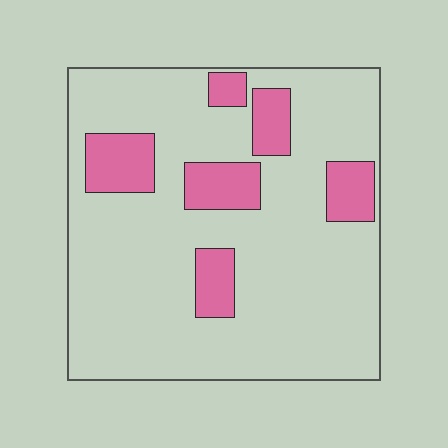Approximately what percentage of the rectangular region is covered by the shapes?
Approximately 20%.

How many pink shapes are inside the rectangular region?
6.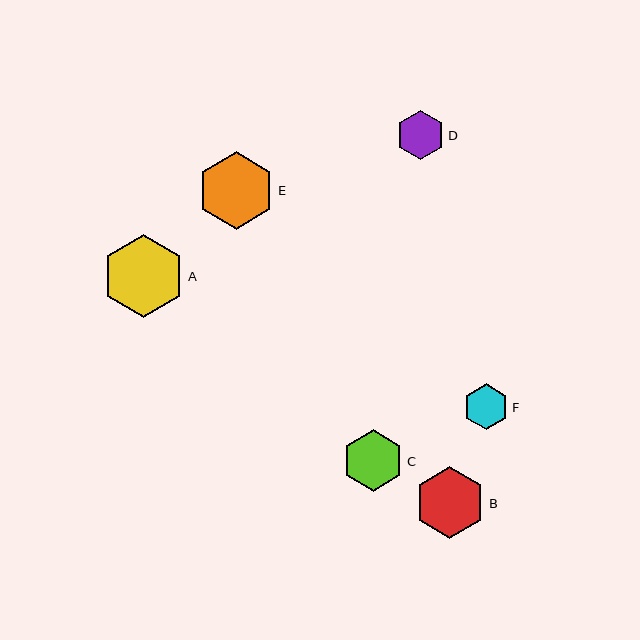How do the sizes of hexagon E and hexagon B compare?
Hexagon E and hexagon B are approximately the same size.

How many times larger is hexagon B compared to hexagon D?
Hexagon B is approximately 1.5 times the size of hexagon D.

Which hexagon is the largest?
Hexagon A is the largest with a size of approximately 83 pixels.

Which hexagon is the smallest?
Hexagon F is the smallest with a size of approximately 46 pixels.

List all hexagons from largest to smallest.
From largest to smallest: A, E, B, C, D, F.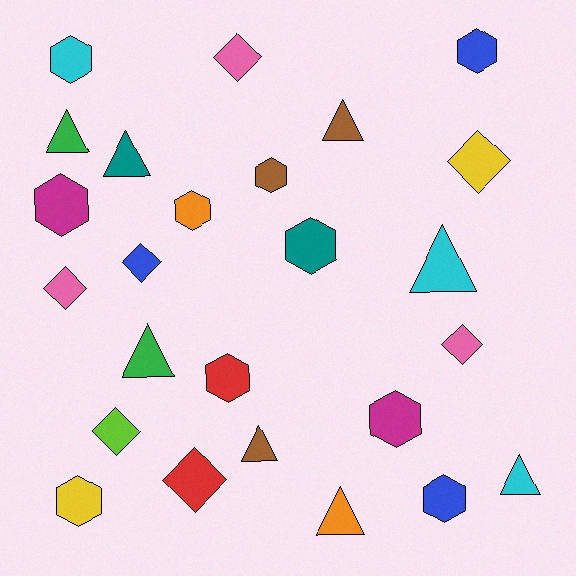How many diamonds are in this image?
There are 7 diamonds.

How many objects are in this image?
There are 25 objects.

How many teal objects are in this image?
There are 2 teal objects.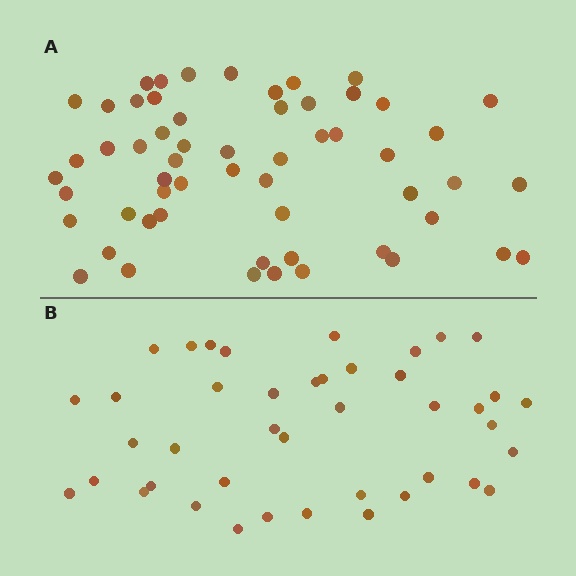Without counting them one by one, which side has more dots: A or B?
Region A (the top region) has more dots.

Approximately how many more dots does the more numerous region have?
Region A has approximately 15 more dots than region B.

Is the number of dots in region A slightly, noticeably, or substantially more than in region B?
Region A has noticeably more, but not dramatically so. The ratio is roughly 1.4 to 1.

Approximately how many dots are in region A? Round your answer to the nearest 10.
About 60 dots. (The exact count is 57, which rounds to 60.)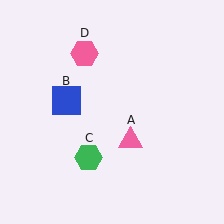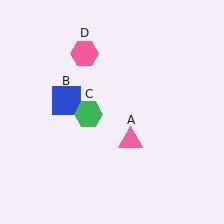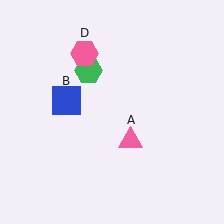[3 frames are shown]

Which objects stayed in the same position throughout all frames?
Pink triangle (object A) and blue square (object B) and pink hexagon (object D) remained stationary.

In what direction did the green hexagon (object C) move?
The green hexagon (object C) moved up.